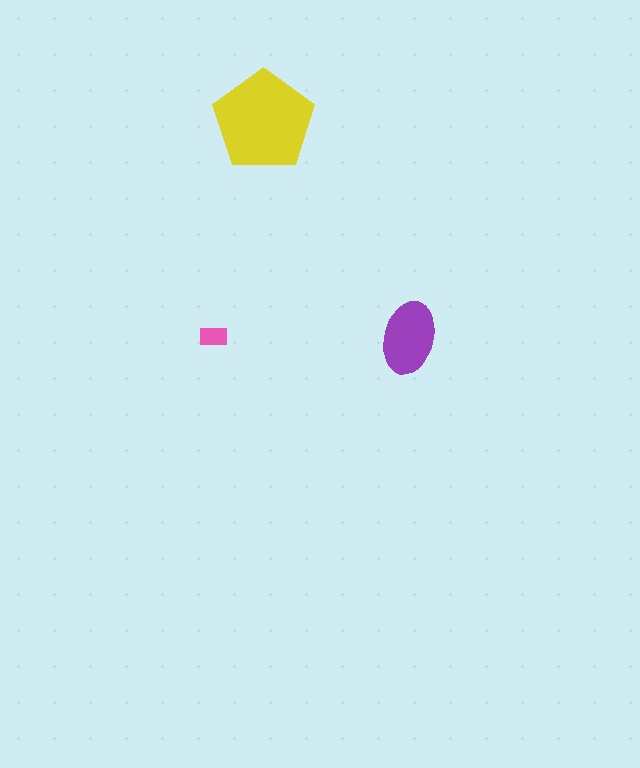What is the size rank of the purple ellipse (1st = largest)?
2nd.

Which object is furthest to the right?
The purple ellipse is rightmost.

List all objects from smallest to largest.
The pink rectangle, the purple ellipse, the yellow pentagon.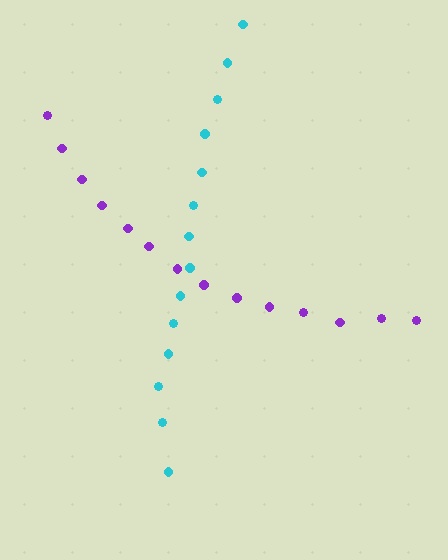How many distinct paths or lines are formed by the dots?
There are 2 distinct paths.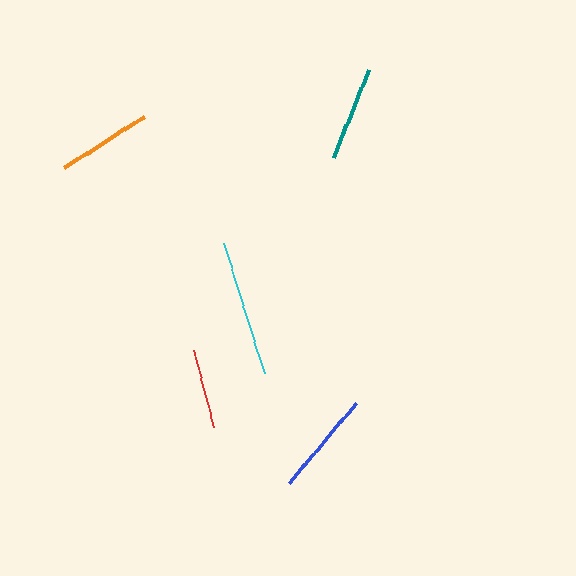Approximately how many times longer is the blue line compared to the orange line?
The blue line is approximately 1.1 times the length of the orange line.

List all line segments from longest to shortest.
From longest to shortest: cyan, blue, teal, orange, red.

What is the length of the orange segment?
The orange segment is approximately 94 pixels long.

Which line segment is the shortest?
The red line is the shortest at approximately 78 pixels.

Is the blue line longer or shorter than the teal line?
The blue line is longer than the teal line.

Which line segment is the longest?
The cyan line is the longest at approximately 136 pixels.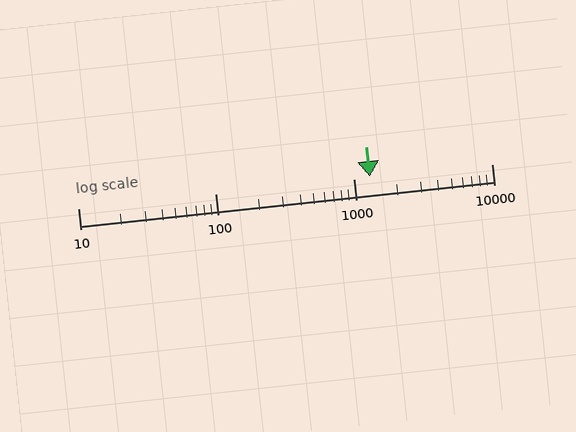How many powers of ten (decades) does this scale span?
The scale spans 3 decades, from 10 to 10000.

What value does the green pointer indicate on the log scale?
The pointer indicates approximately 1300.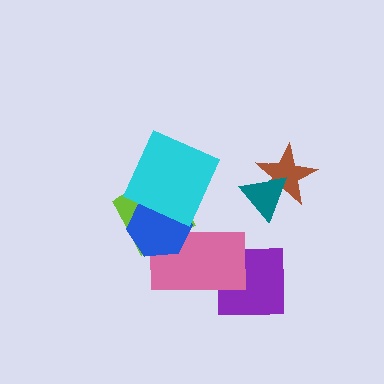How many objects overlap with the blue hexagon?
3 objects overlap with the blue hexagon.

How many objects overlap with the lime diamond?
3 objects overlap with the lime diamond.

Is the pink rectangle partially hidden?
Yes, it is partially covered by another shape.